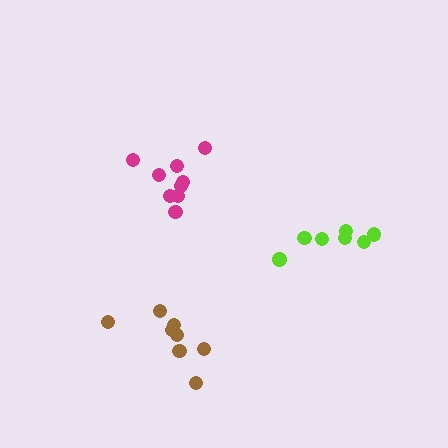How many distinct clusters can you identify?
There are 3 distinct clusters.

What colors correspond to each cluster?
The clusters are colored: brown, lime, magenta.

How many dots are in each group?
Group 1: 8 dots, Group 2: 7 dots, Group 3: 9 dots (24 total).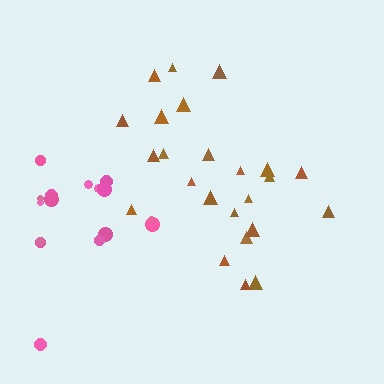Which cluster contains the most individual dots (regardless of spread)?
Brown (24).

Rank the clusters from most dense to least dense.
brown, pink.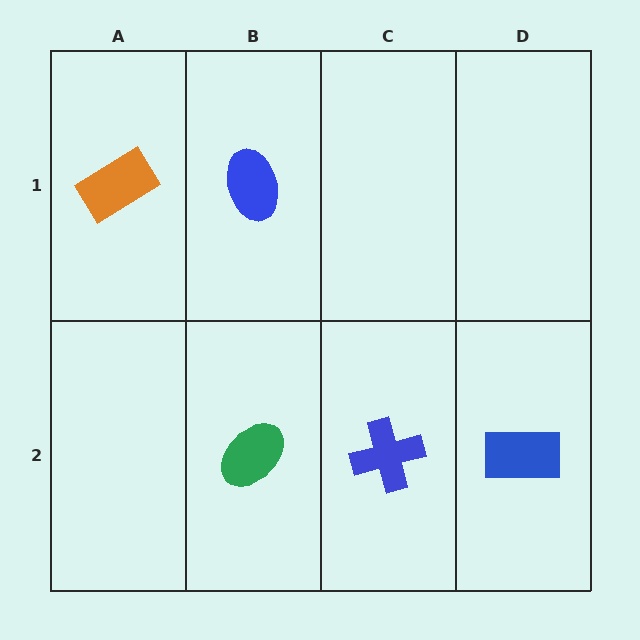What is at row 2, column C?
A blue cross.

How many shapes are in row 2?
3 shapes.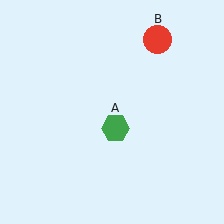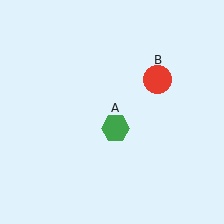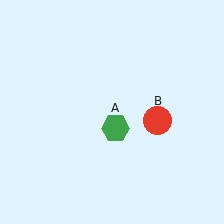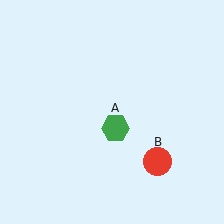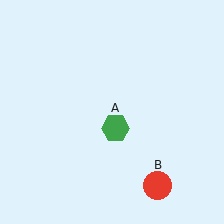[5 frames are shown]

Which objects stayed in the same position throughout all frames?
Green hexagon (object A) remained stationary.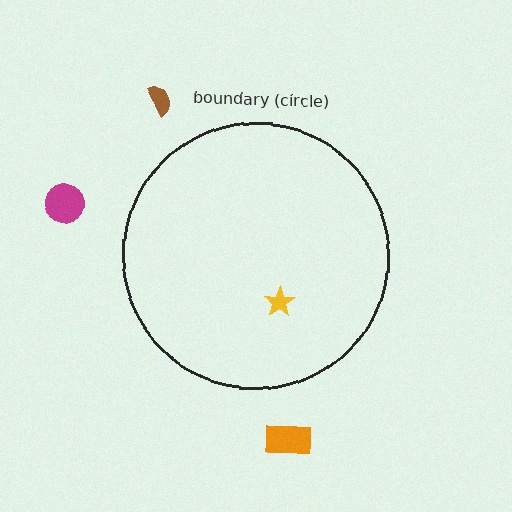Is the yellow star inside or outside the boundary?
Inside.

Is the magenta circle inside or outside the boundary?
Outside.